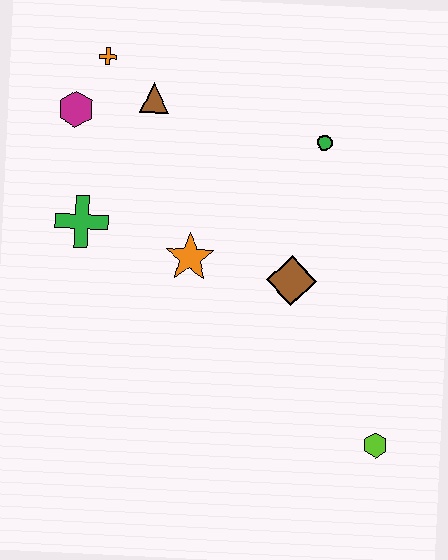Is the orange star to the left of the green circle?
Yes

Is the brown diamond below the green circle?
Yes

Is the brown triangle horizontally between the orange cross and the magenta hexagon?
No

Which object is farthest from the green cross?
The lime hexagon is farthest from the green cross.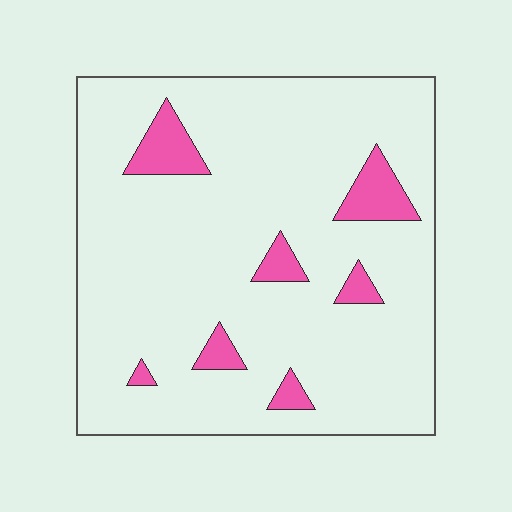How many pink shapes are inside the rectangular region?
7.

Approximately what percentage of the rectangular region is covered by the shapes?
Approximately 10%.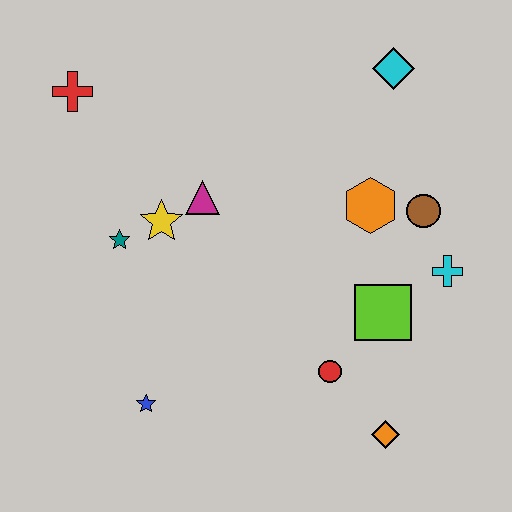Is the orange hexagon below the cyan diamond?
Yes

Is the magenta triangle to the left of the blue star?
No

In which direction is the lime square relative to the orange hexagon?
The lime square is below the orange hexagon.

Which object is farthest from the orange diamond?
The red cross is farthest from the orange diamond.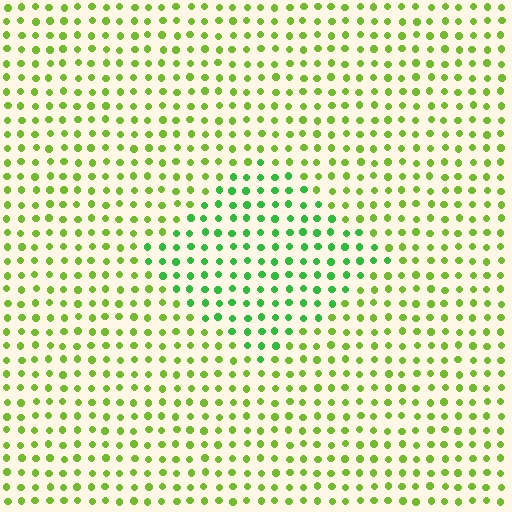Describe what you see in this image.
The image is filled with small lime elements in a uniform arrangement. A diamond-shaped region is visible where the elements are tinted to a slightly different hue, forming a subtle color boundary.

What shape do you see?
I see a diamond.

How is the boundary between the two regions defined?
The boundary is defined purely by a slight shift in hue (about 34 degrees). Spacing, size, and orientation are identical on both sides.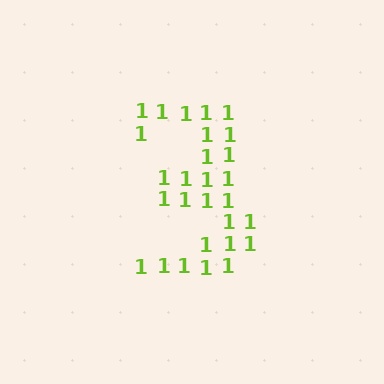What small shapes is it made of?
It is made of small digit 1's.